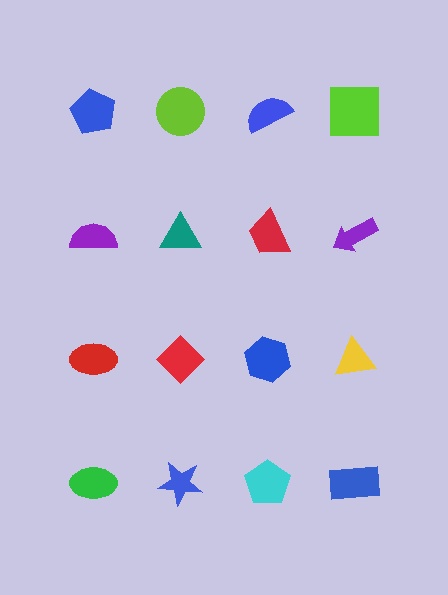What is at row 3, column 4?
A yellow triangle.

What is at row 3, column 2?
A red diamond.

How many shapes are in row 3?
4 shapes.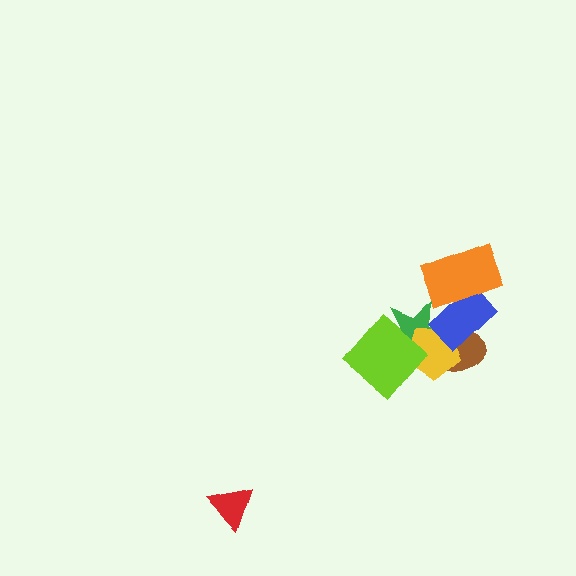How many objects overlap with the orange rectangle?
1 object overlaps with the orange rectangle.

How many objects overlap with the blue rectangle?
4 objects overlap with the blue rectangle.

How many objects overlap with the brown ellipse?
4 objects overlap with the brown ellipse.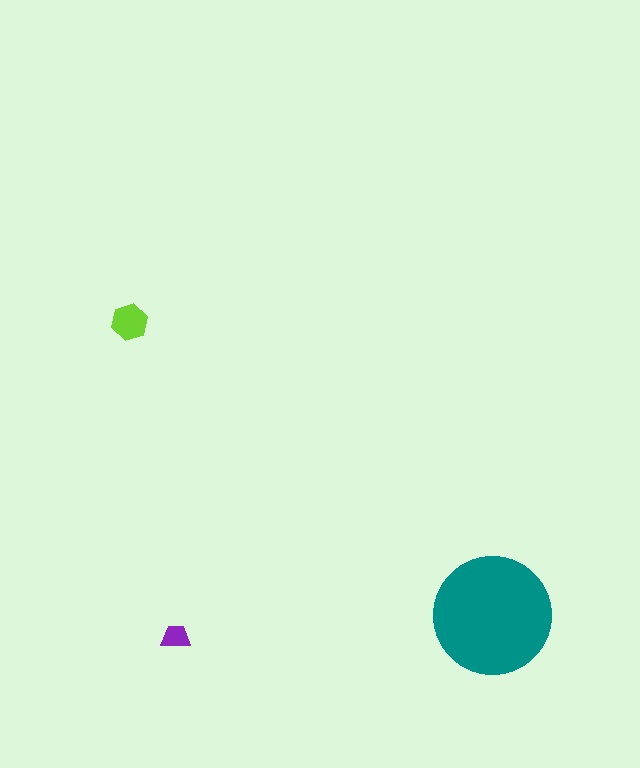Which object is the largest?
The teal circle.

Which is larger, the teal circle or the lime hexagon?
The teal circle.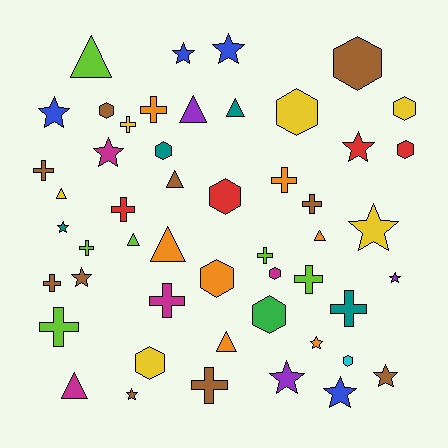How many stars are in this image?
There are 14 stars.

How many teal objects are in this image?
There are 4 teal objects.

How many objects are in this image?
There are 50 objects.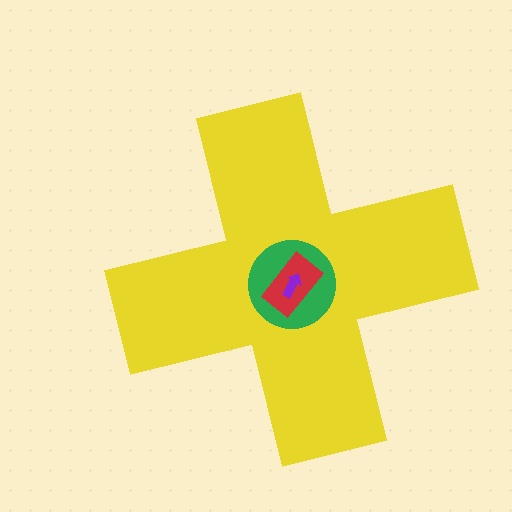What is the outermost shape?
The yellow cross.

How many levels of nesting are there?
4.